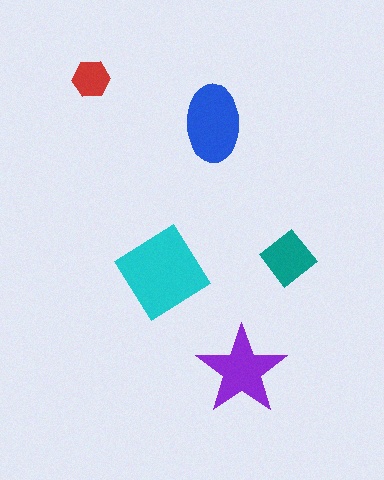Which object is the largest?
The cyan diamond.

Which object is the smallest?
The red hexagon.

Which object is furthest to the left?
The red hexagon is leftmost.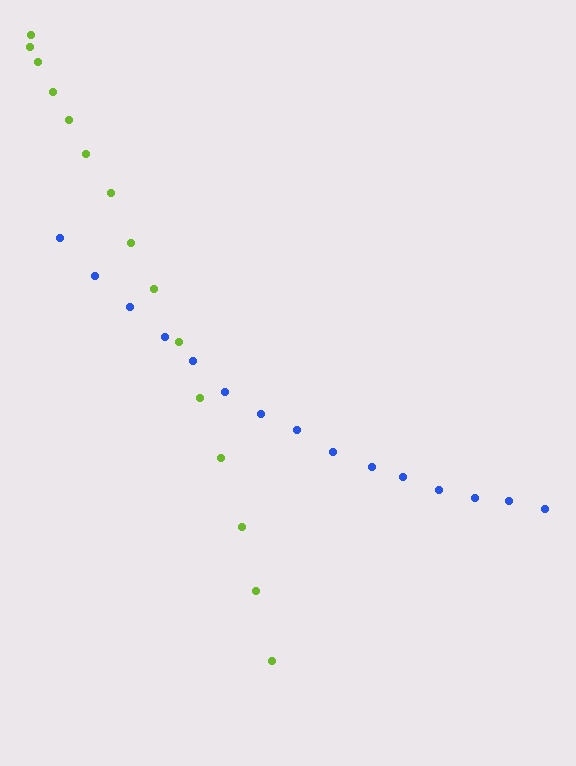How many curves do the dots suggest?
There are 2 distinct paths.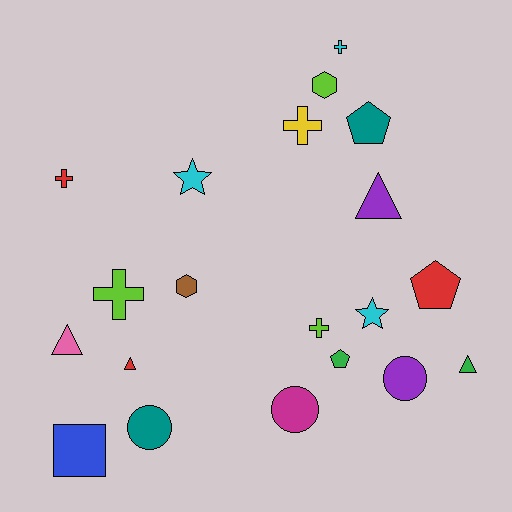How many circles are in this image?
There are 3 circles.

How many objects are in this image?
There are 20 objects.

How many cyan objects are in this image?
There are 3 cyan objects.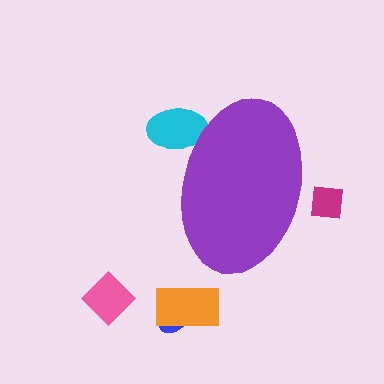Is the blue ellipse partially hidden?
No, the blue ellipse is fully visible.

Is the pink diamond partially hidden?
No, the pink diamond is fully visible.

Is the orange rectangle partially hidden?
No, the orange rectangle is fully visible.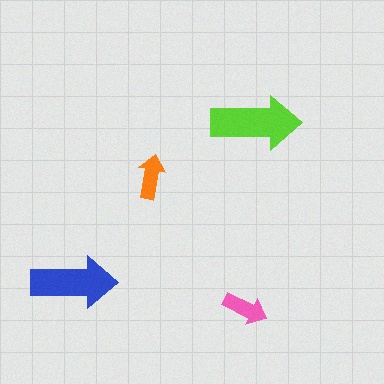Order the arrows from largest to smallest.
the lime one, the blue one, the pink one, the orange one.